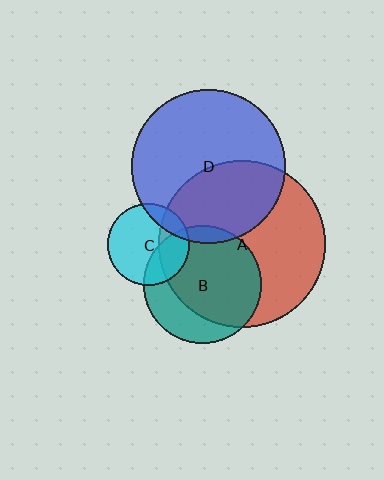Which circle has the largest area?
Circle A (red).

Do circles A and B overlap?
Yes.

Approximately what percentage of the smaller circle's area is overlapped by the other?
Approximately 70%.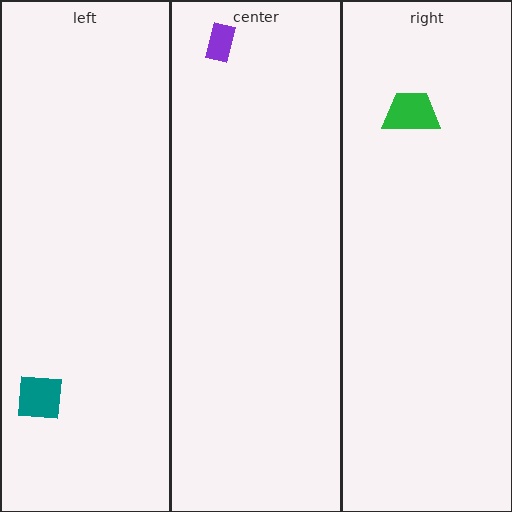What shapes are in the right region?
The green trapezoid.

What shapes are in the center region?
The purple rectangle.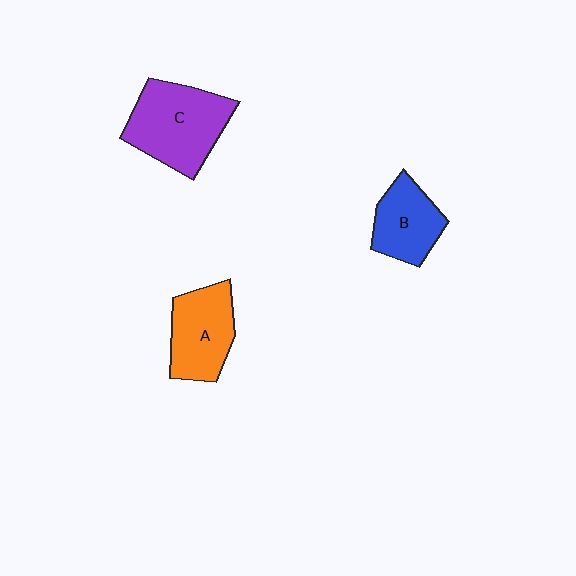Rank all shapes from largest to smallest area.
From largest to smallest: C (purple), A (orange), B (blue).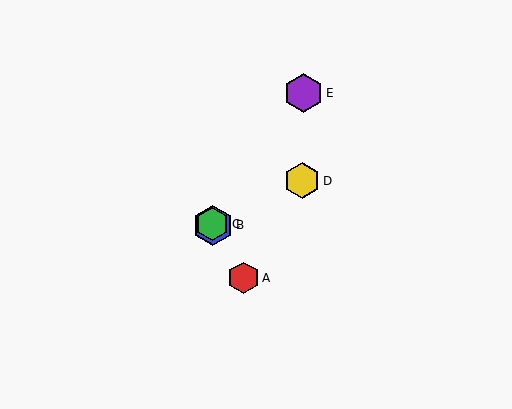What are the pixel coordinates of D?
Object D is at (302, 181).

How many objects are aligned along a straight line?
3 objects (A, B, C) are aligned along a straight line.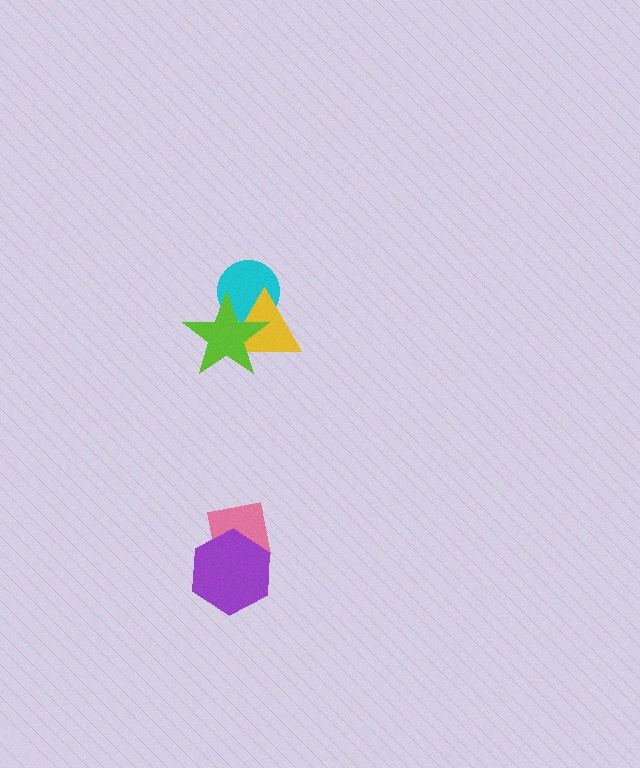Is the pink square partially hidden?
Yes, it is partially covered by another shape.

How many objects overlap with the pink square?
1 object overlaps with the pink square.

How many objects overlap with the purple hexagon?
1 object overlaps with the purple hexagon.